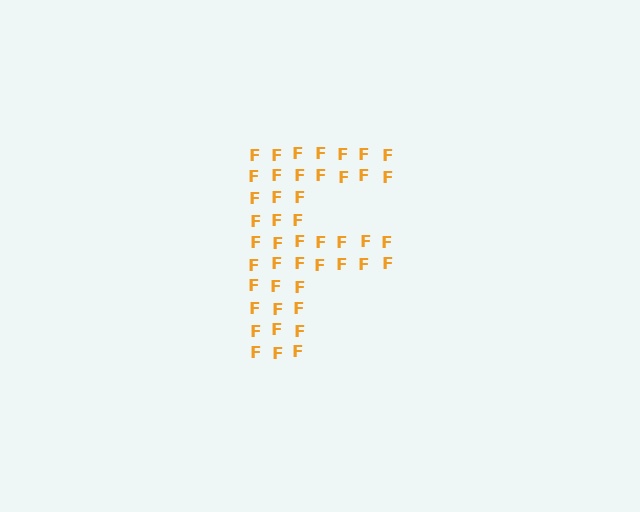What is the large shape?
The large shape is the letter F.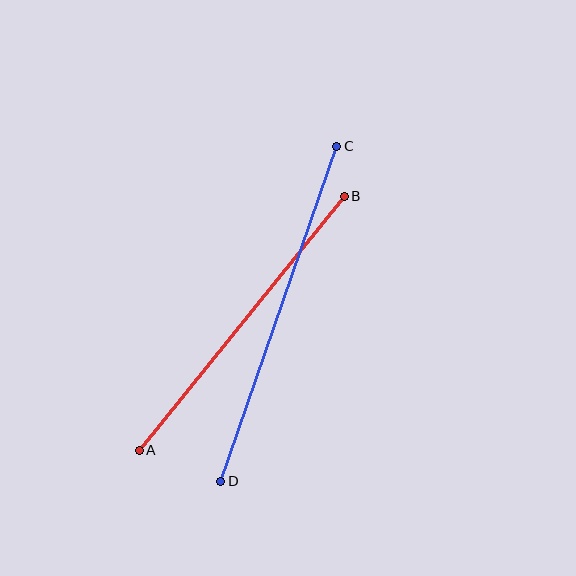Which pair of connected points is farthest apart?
Points C and D are farthest apart.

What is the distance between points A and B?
The distance is approximately 327 pixels.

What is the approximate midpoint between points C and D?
The midpoint is at approximately (279, 314) pixels.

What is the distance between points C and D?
The distance is approximately 354 pixels.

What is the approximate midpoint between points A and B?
The midpoint is at approximately (242, 323) pixels.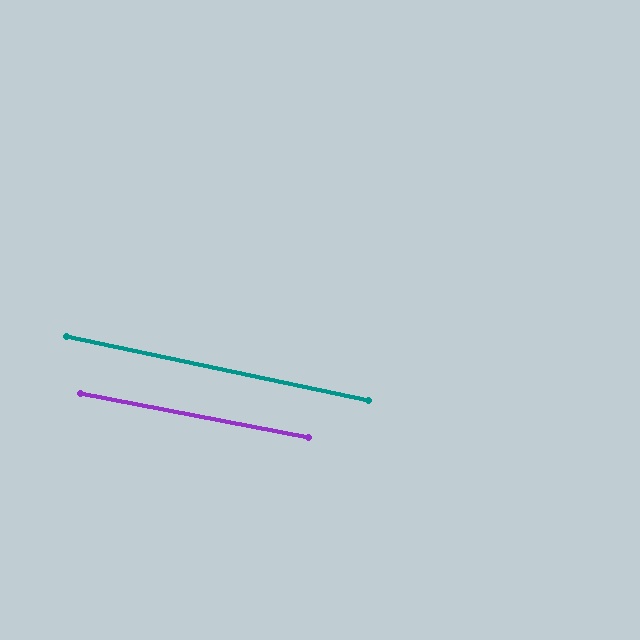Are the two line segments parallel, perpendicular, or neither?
Parallel — their directions differ by only 1.1°.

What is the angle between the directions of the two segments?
Approximately 1 degree.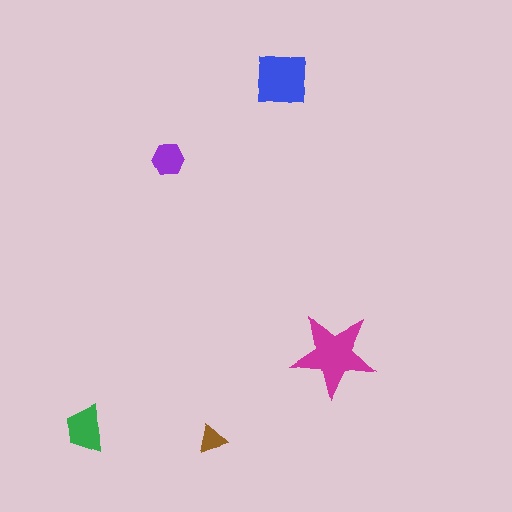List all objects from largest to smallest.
The magenta star, the blue square, the green trapezoid, the purple hexagon, the brown triangle.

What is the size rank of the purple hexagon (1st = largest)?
4th.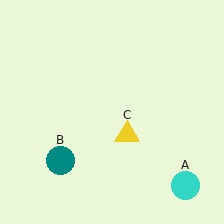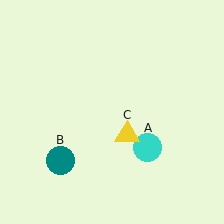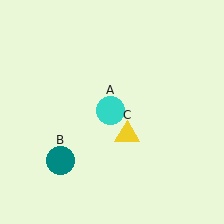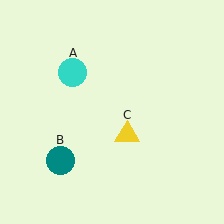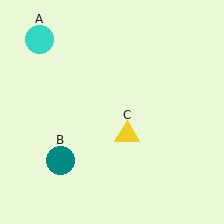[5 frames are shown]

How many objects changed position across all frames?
1 object changed position: cyan circle (object A).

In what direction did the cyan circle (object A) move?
The cyan circle (object A) moved up and to the left.